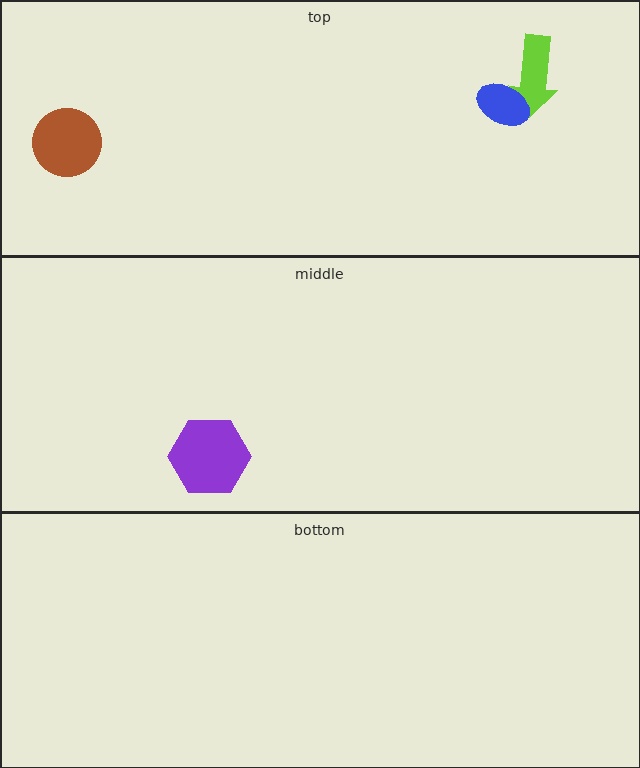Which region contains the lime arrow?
The top region.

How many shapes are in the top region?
3.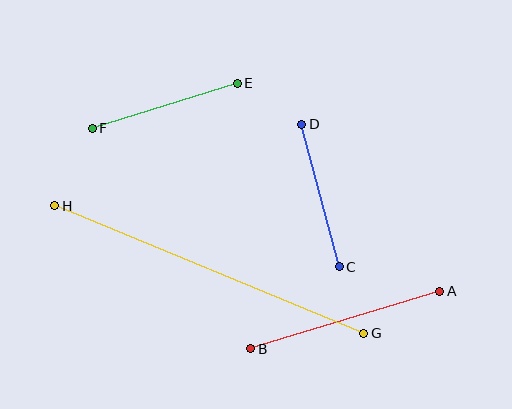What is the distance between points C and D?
The distance is approximately 147 pixels.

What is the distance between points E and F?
The distance is approximately 152 pixels.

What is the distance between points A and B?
The distance is approximately 198 pixels.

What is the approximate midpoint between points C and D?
The midpoint is at approximately (320, 195) pixels.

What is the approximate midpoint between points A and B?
The midpoint is at approximately (345, 320) pixels.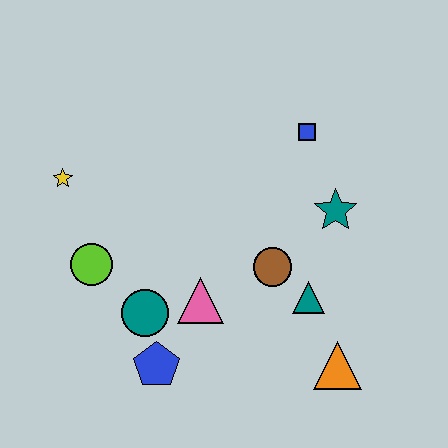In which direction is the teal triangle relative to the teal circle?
The teal triangle is to the right of the teal circle.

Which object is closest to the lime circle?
The teal circle is closest to the lime circle.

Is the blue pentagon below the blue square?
Yes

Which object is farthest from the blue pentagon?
The blue square is farthest from the blue pentagon.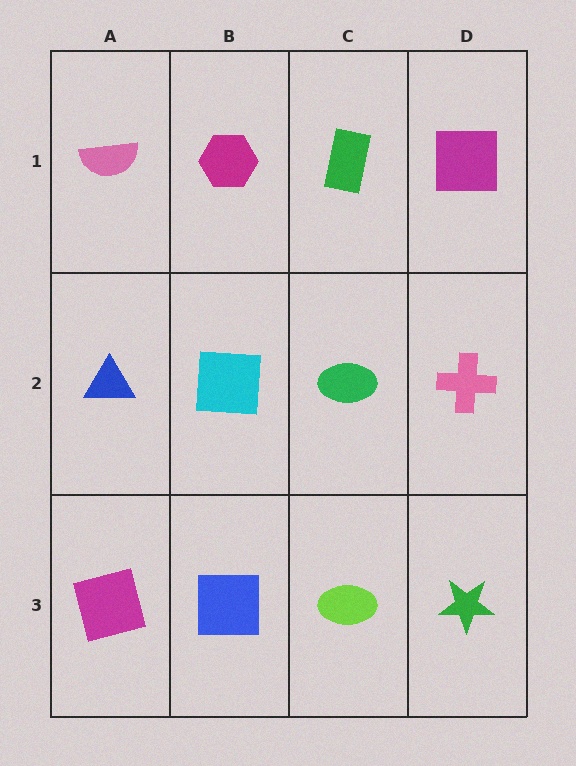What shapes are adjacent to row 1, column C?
A green ellipse (row 2, column C), a magenta hexagon (row 1, column B), a magenta square (row 1, column D).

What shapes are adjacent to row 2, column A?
A pink semicircle (row 1, column A), a magenta square (row 3, column A), a cyan square (row 2, column B).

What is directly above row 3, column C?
A green ellipse.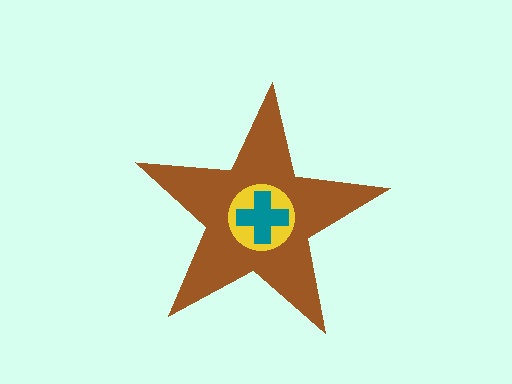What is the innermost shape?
The teal cross.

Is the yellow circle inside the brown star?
Yes.